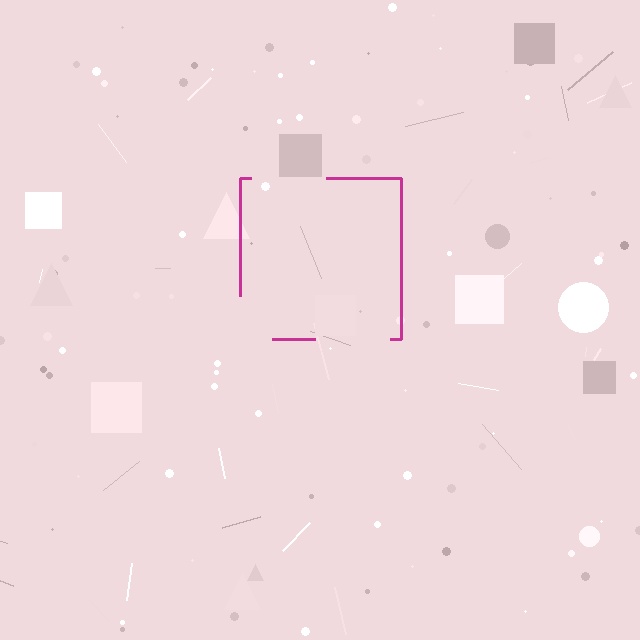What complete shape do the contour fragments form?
The contour fragments form a square.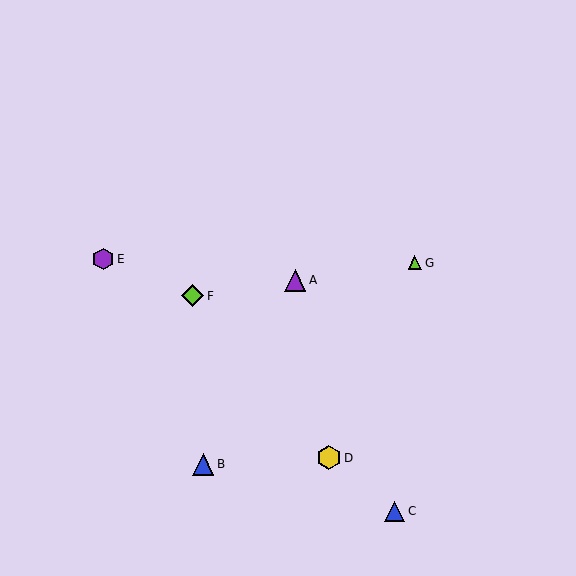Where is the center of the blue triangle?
The center of the blue triangle is at (203, 464).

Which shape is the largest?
The yellow hexagon (labeled D) is the largest.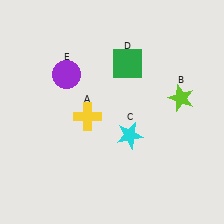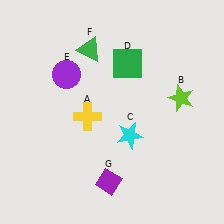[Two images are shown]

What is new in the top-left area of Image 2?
A green triangle (F) was added in the top-left area of Image 2.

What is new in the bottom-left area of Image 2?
A purple diamond (G) was added in the bottom-left area of Image 2.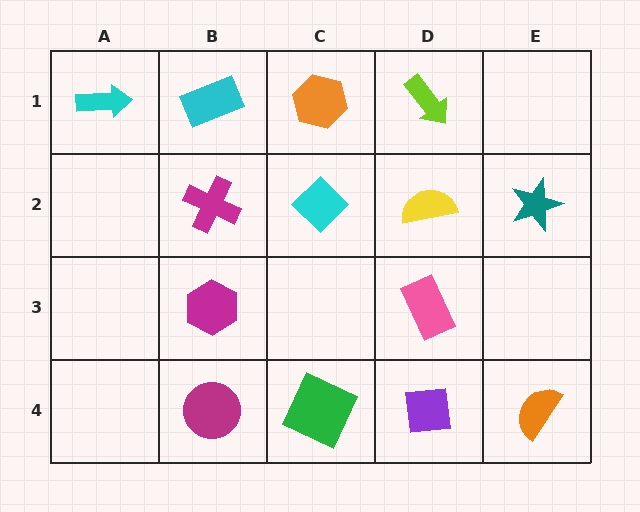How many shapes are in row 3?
2 shapes.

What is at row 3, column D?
A pink rectangle.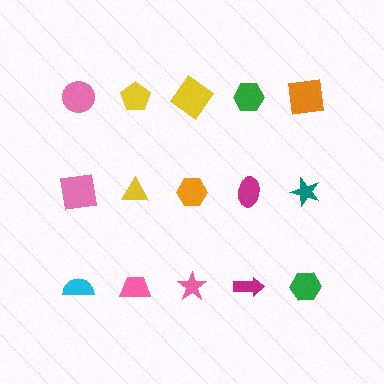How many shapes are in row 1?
5 shapes.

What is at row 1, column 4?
A green hexagon.